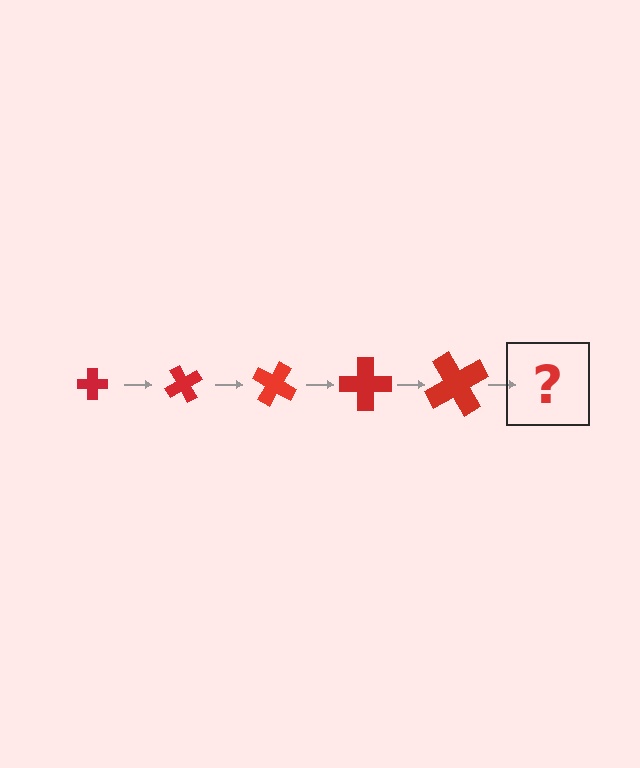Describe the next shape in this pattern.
It should be a cross, larger than the previous one and rotated 300 degrees from the start.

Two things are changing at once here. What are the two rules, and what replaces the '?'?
The two rules are that the cross grows larger each step and it rotates 60 degrees each step. The '?' should be a cross, larger than the previous one and rotated 300 degrees from the start.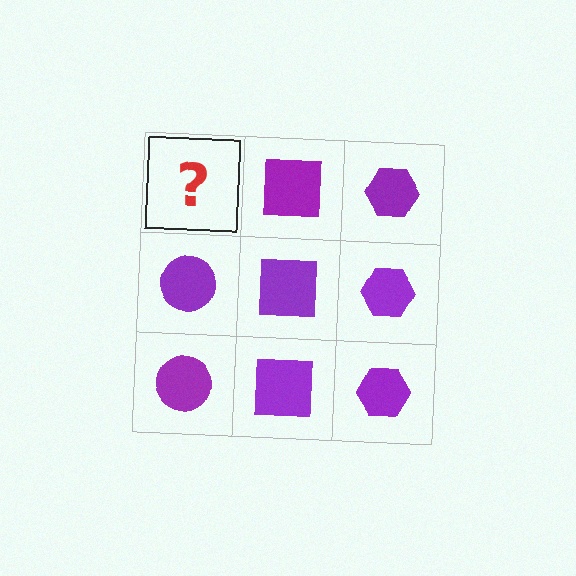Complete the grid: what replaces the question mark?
The question mark should be replaced with a purple circle.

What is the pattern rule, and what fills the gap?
The rule is that each column has a consistent shape. The gap should be filled with a purple circle.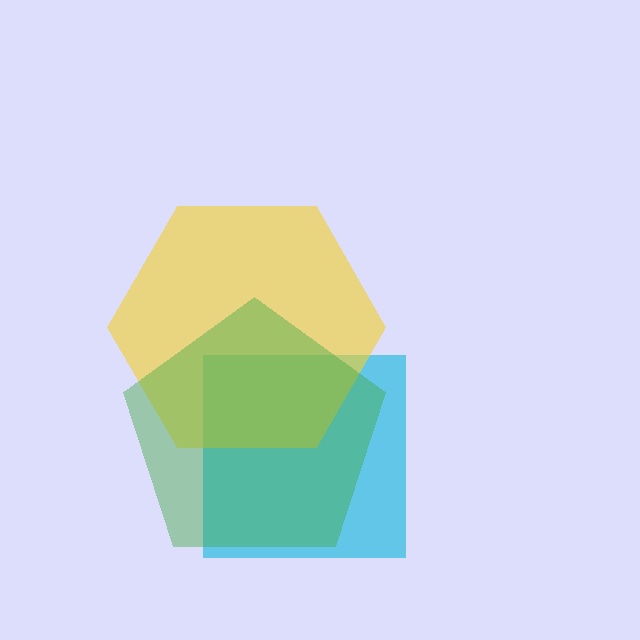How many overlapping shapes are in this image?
There are 3 overlapping shapes in the image.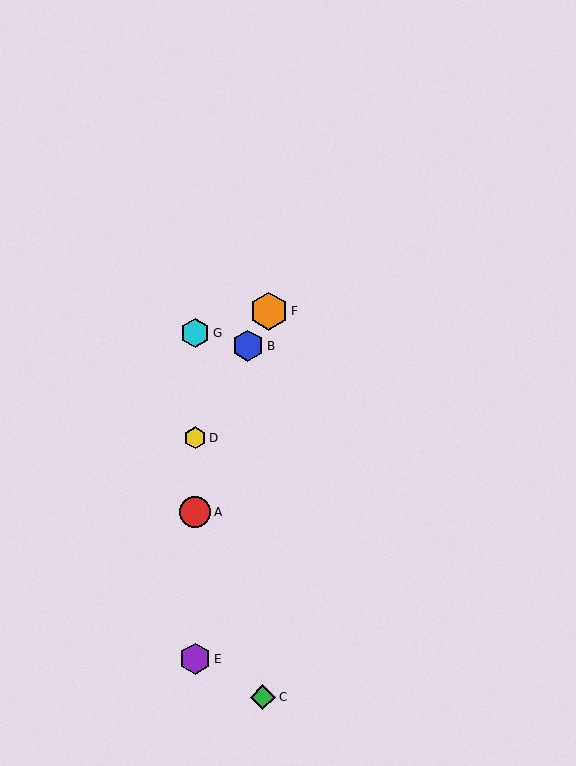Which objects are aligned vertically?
Objects A, D, E, G are aligned vertically.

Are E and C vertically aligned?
No, E is at x≈195 and C is at x≈263.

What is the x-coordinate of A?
Object A is at x≈195.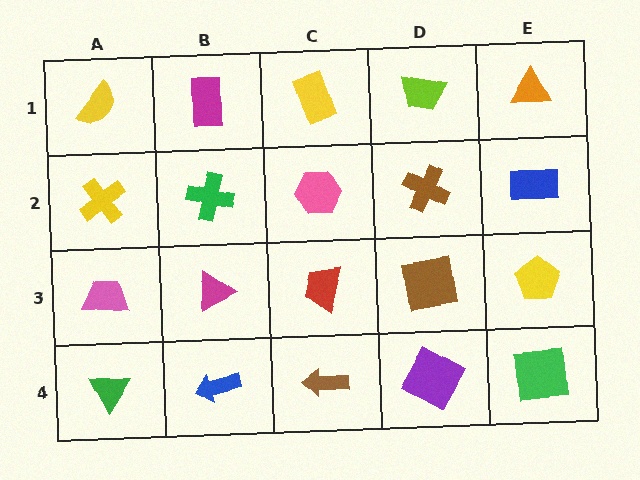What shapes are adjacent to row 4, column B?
A magenta triangle (row 3, column B), a green triangle (row 4, column A), a brown arrow (row 4, column C).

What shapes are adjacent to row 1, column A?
A yellow cross (row 2, column A), a magenta rectangle (row 1, column B).